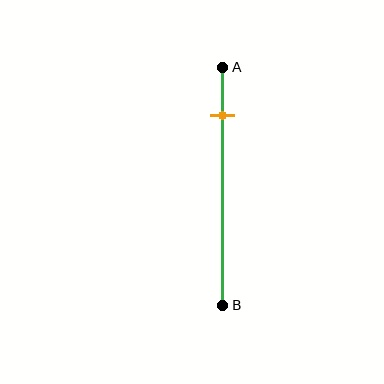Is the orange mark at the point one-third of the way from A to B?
No, the mark is at about 20% from A, not at the 33% one-third point.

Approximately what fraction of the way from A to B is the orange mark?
The orange mark is approximately 20% of the way from A to B.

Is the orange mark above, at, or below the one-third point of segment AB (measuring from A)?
The orange mark is above the one-third point of segment AB.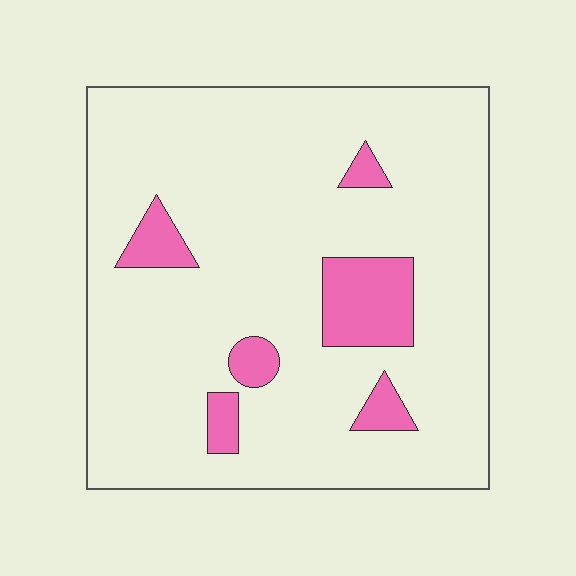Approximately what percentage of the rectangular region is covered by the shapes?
Approximately 10%.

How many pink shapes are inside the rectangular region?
6.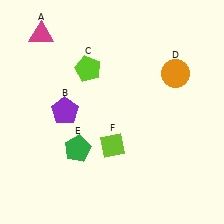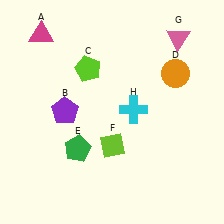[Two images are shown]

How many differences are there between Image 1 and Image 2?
There are 2 differences between the two images.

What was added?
A pink triangle (G), a cyan cross (H) were added in Image 2.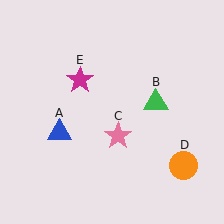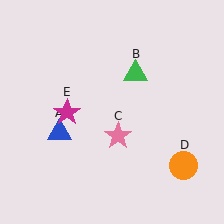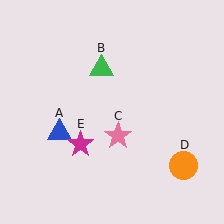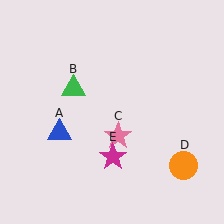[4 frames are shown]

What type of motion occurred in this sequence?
The green triangle (object B), magenta star (object E) rotated counterclockwise around the center of the scene.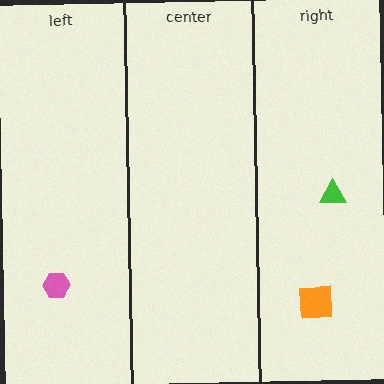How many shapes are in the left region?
1.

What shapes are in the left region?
The pink hexagon.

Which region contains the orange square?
The right region.